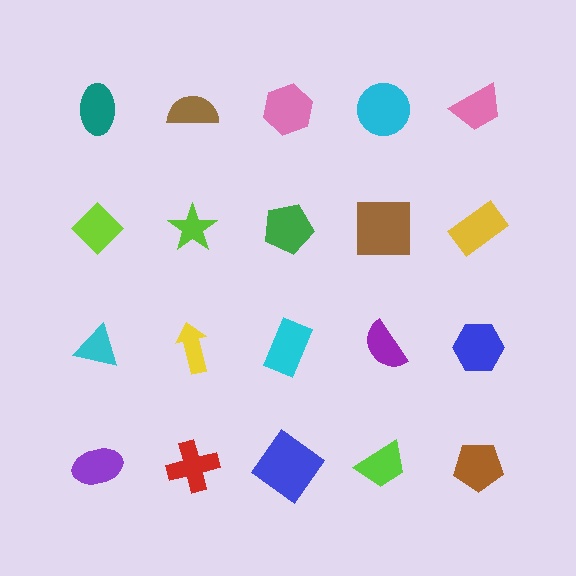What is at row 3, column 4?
A purple semicircle.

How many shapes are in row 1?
5 shapes.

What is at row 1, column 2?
A brown semicircle.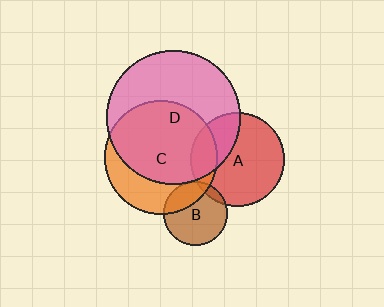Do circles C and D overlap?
Yes.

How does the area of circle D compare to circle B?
Approximately 4.4 times.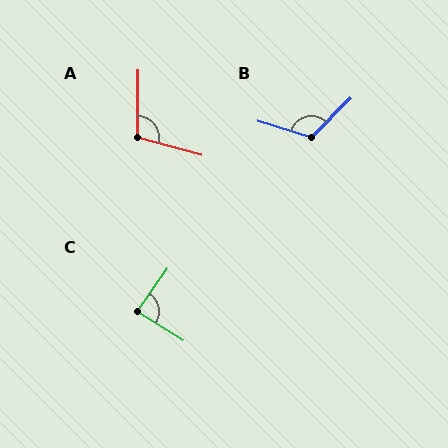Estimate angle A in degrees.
Approximately 105 degrees.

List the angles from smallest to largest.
C (88°), A (105°), B (118°).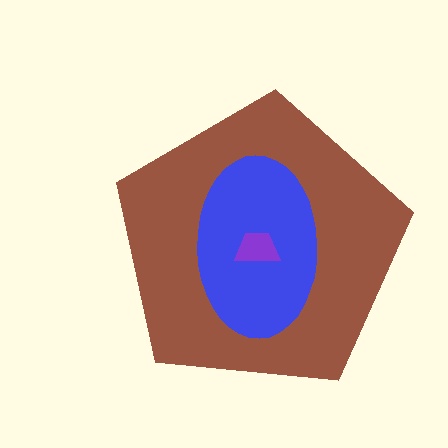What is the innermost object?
The purple trapezoid.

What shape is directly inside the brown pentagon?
The blue ellipse.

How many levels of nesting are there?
3.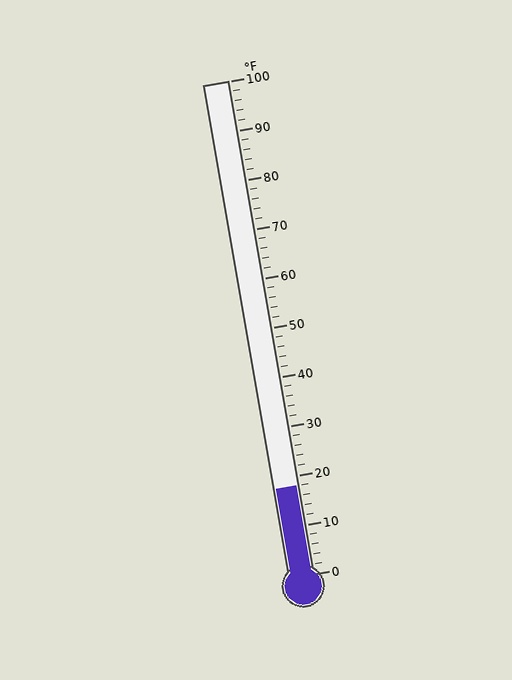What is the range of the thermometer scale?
The thermometer scale ranges from 0°F to 100°F.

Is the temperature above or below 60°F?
The temperature is below 60°F.